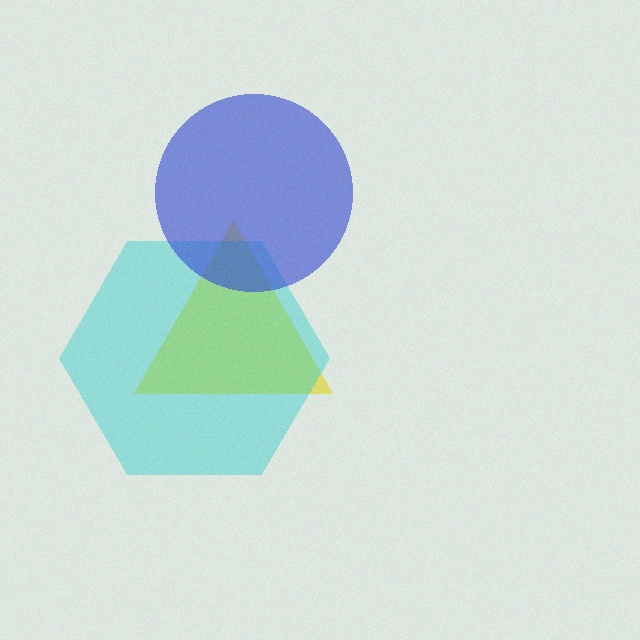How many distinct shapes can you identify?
There are 3 distinct shapes: a yellow triangle, a cyan hexagon, a blue circle.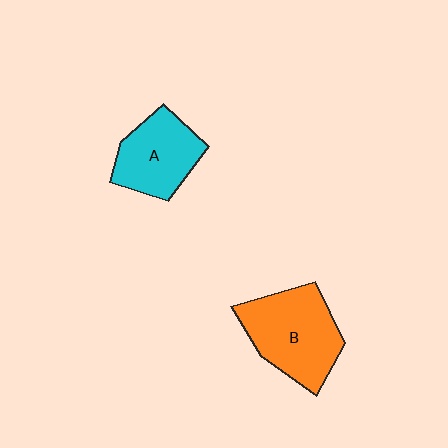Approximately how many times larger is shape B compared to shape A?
Approximately 1.3 times.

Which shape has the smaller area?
Shape A (cyan).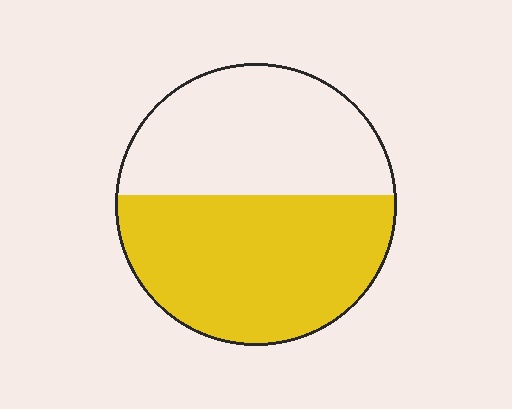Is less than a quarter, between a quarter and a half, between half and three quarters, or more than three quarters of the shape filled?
Between half and three quarters.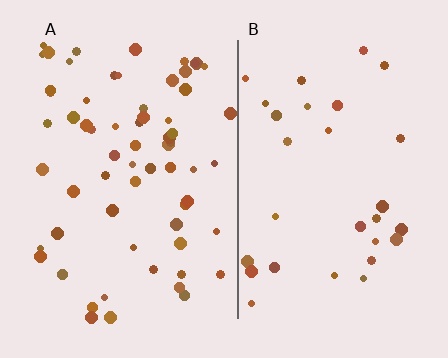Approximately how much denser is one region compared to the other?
Approximately 2.2× — region A over region B.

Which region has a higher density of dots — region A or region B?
A (the left).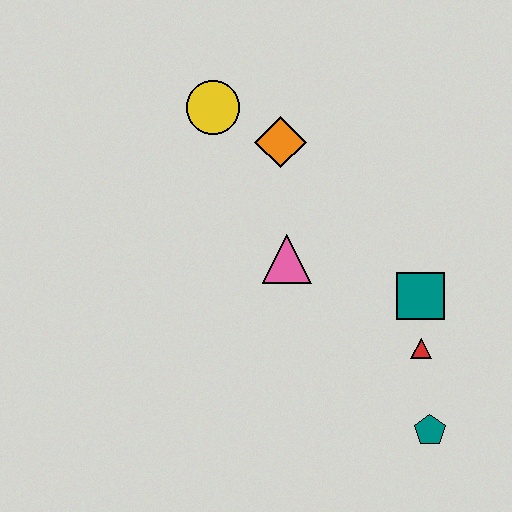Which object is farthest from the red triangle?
The yellow circle is farthest from the red triangle.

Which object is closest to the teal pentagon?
The red triangle is closest to the teal pentagon.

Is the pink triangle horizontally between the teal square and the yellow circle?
Yes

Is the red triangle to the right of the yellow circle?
Yes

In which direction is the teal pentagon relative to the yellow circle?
The teal pentagon is below the yellow circle.